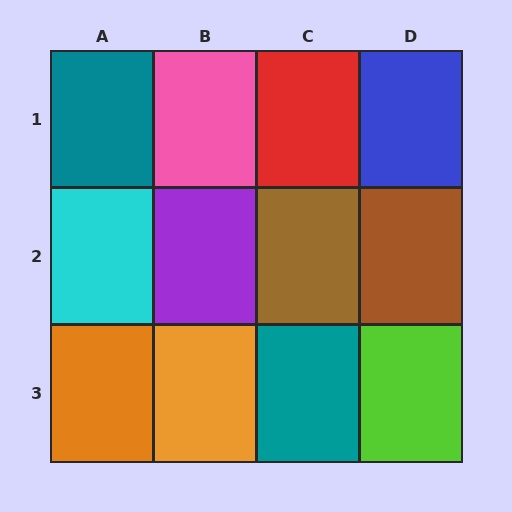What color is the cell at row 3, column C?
Teal.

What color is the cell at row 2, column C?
Brown.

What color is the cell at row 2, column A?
Cyan.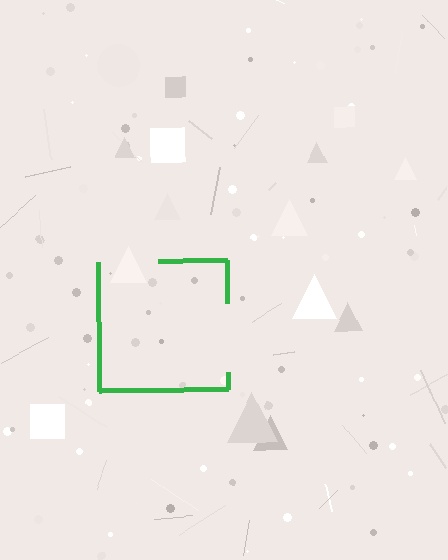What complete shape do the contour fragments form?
The contour fragments form a square.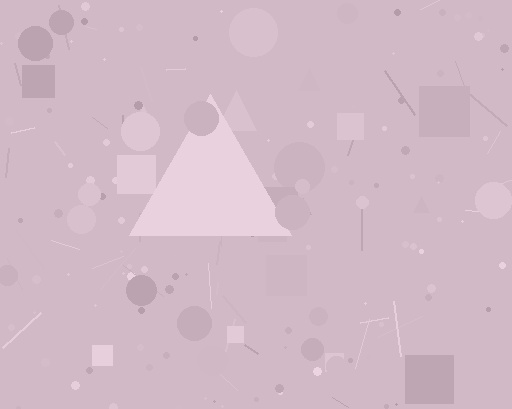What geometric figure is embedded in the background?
A triangle is embedded in the background.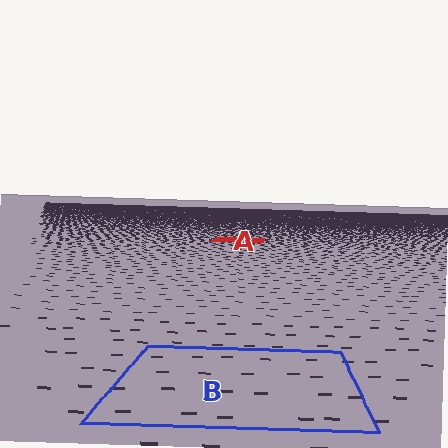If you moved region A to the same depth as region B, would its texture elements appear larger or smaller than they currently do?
They would appear larger. At a closer depth, the same texture elements are projected at a bigger on-screen size.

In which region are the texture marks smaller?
The texture marks are smaller in region A, because it is farther away.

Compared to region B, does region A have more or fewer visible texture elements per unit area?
Region A has more texture elements per unit area — they are packed more densely because it is farther away.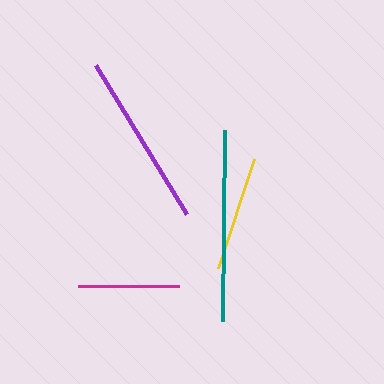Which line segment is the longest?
The teal line is the longest at approximately 192 pixels.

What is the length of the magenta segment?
The magenta segment is approximately 101 pixels long.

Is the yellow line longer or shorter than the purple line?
The purple line is longer than the yellow line.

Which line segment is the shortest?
The magenta line is the shortest at approximately 101 pixels.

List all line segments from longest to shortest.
From longest to shortest: teal, purple, yellow, magenta.